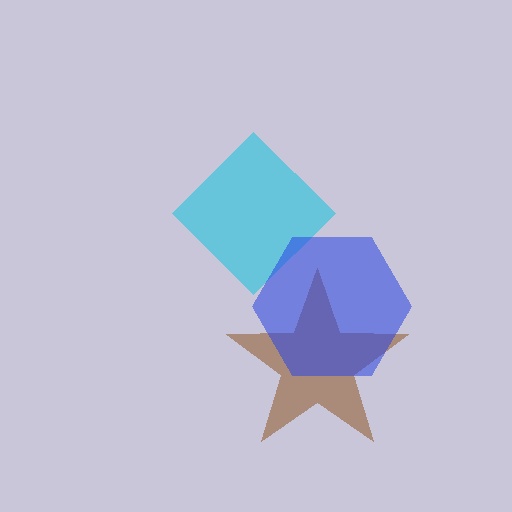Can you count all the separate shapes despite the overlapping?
Yes, there are 3 separate shapes.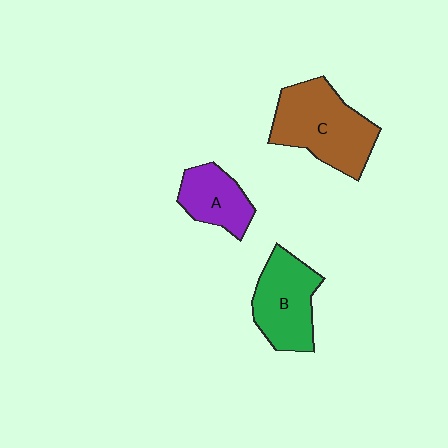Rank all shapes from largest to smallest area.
From largest to smallest: C (brown), B (green), A (purple).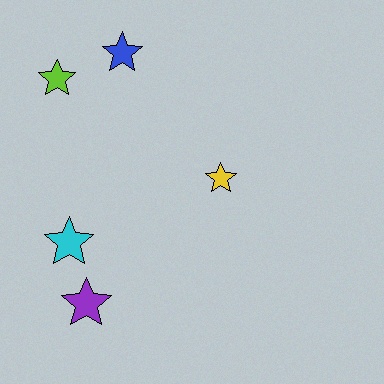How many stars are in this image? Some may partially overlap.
There are 5 stars.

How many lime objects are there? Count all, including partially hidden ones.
There is 1 lime object.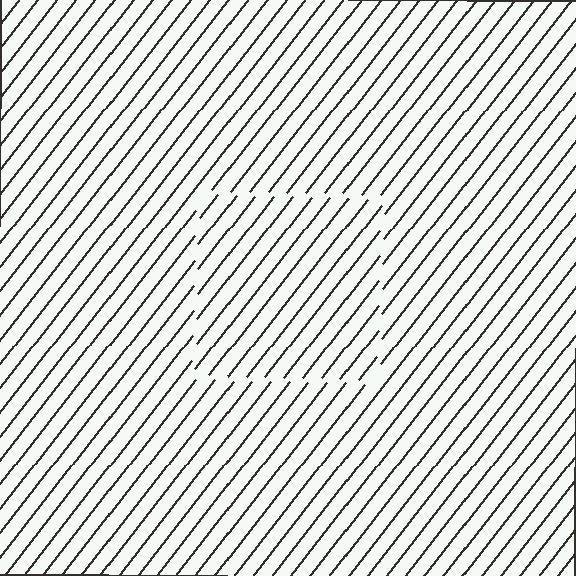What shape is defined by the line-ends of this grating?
An illusory square. The interior of the shape contains the same grating, shifted by half a period — the contour is defined by the phase discontinuity where line-ends from the inner and outer gratings abut.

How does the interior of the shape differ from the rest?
The interior of the shape contains the same grating, shifted by half a period — the contour is defined by the phase discontinuity where line-ends from the inner and outer gratings abut.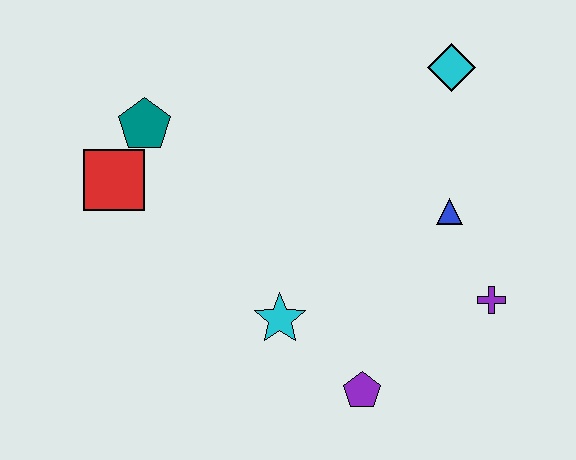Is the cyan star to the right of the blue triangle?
No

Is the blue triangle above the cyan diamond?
No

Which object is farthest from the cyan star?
The cyan diamond is farthest from the cyan star.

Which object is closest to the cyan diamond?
The blue triangle is closest to the cyan diamond.